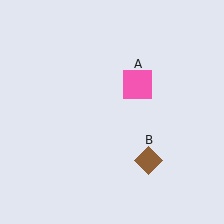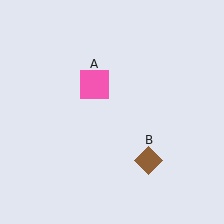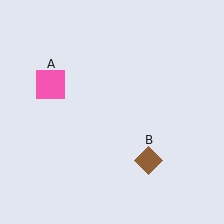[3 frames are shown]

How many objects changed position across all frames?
1 object changed position: pink square (object A).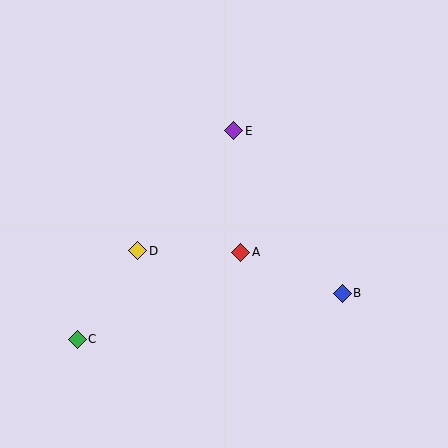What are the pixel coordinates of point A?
Point A is at (241, 252).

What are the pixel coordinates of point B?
Point B is at (342, 293).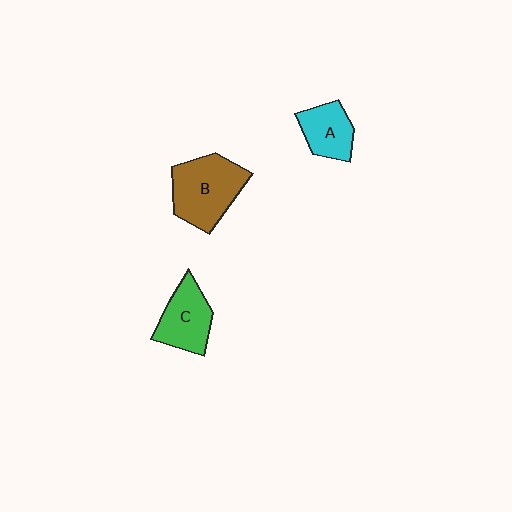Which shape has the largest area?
Shape B (brown).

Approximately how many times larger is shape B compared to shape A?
Approximately 1.7 times.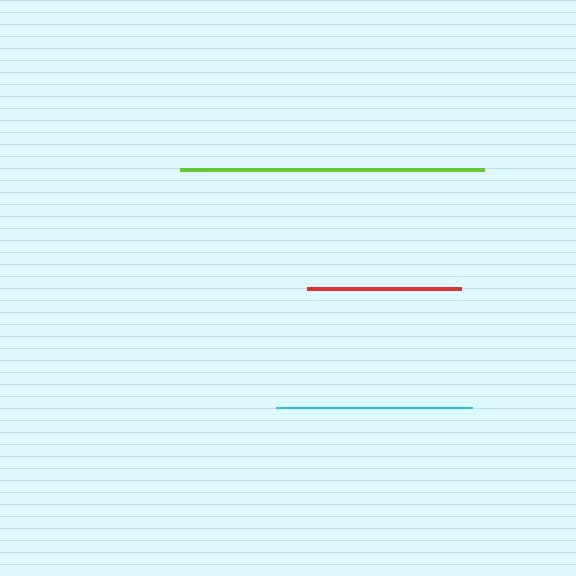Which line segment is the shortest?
The red line is the shortest at approximately 154 pixels.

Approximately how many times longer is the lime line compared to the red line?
The lime line is approximately 2.0 times the length of the red line.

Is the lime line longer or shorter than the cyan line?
The lime line is longer than the cyan line.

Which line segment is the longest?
The lime line is the longest at approximately 303 pixels.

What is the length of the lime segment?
The lime segment is approximately 303 pixels long.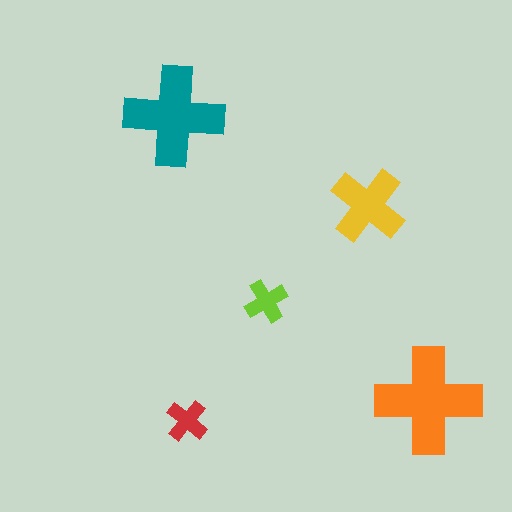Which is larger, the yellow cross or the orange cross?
The orange one.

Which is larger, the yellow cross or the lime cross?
The yellow one.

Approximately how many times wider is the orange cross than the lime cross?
About 2.5 times wider.